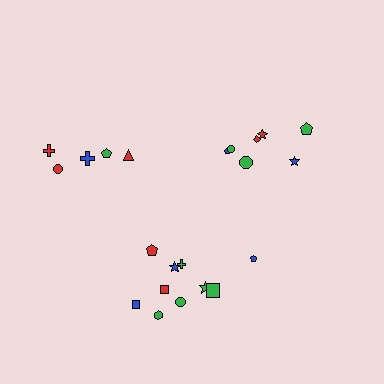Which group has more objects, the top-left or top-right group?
The top-right group.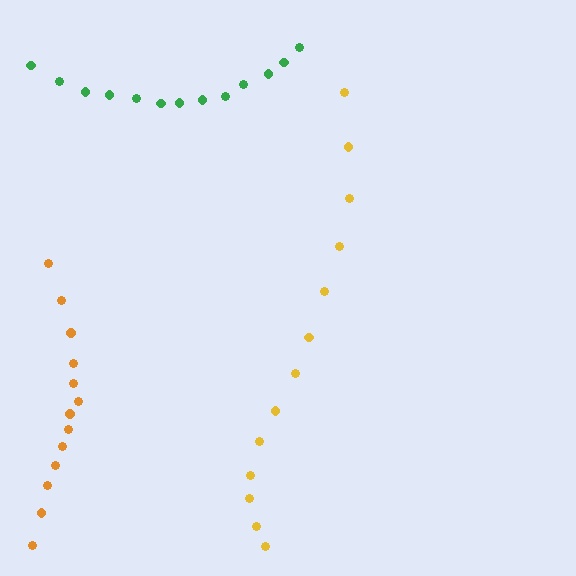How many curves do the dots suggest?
There are 3 distinct paths.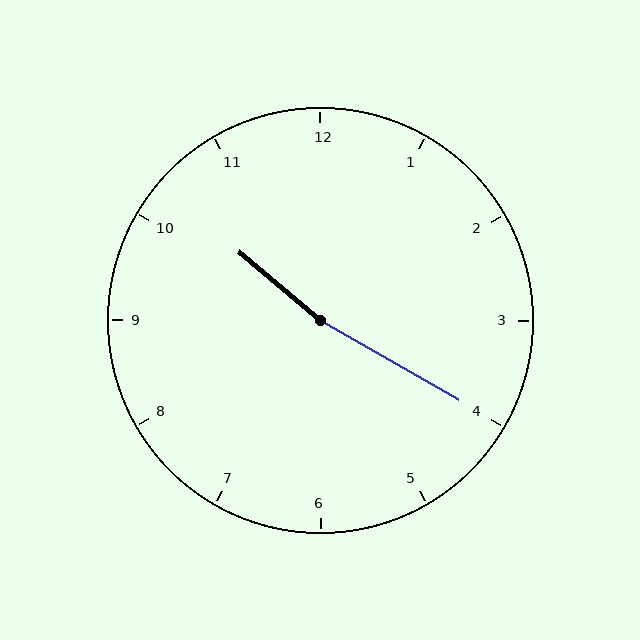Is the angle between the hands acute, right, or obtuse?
It is obtuse.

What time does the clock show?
10:20.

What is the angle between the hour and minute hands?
Approximately 170 degrees.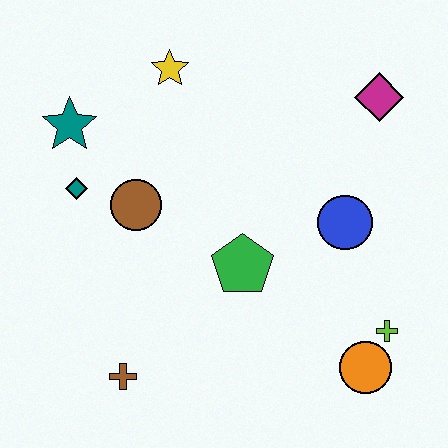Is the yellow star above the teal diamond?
Yes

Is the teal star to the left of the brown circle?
Yes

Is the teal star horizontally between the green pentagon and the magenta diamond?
No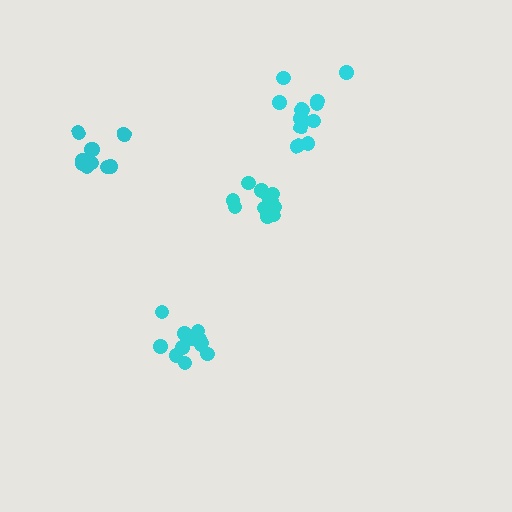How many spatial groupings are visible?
There are 4 spatial groupings.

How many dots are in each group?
Group 1: 11 dots, Group 2: 12 dots, Group 3: 12 dots, Group 4: 12 dots (47 total).